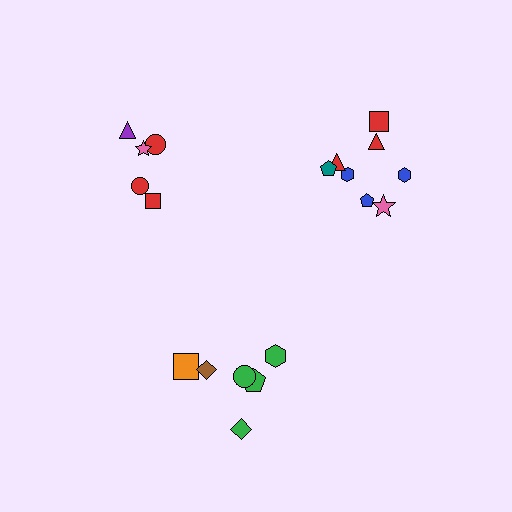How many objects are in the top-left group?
There are 5 objects.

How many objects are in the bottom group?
There are 6 objects.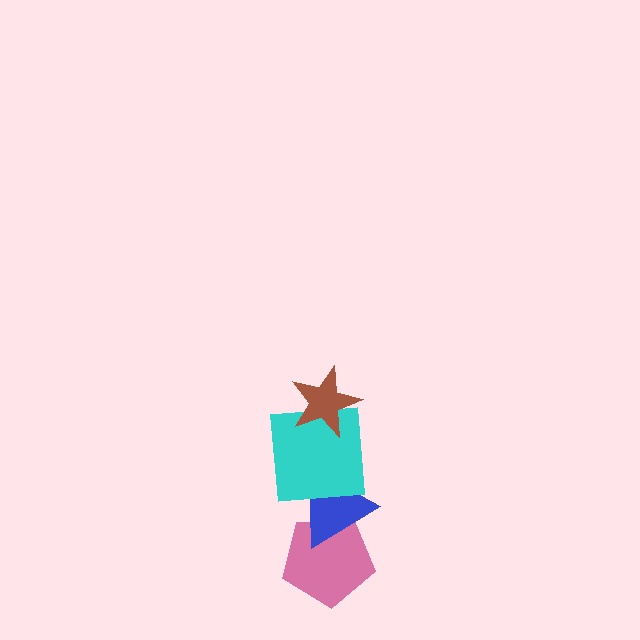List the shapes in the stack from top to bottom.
From top to bottom: the brown star, the cyan square, the blue triangle, the pink pentagon.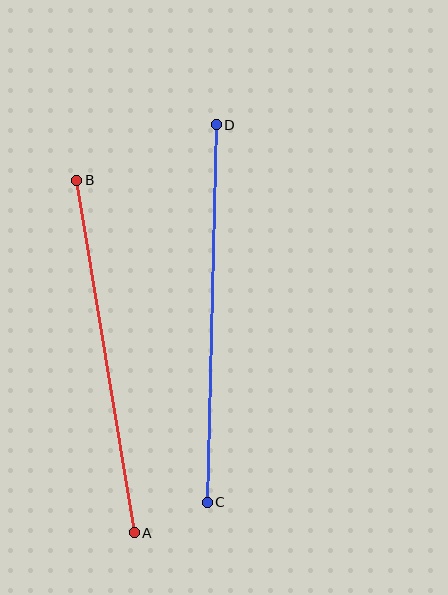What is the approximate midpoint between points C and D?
The midpoint is at approximately (212, 314) pixels.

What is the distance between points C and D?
The distance is approximately 378 pixels.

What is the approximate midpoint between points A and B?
The midpoint is at approximately (105, 357) pixels.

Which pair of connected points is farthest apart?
Points C and D are farthest apart.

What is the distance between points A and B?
The distance is approximately 357 pixels.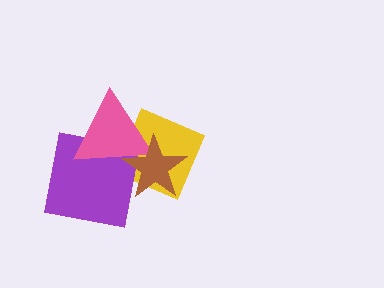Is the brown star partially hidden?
No, no other shape covers it.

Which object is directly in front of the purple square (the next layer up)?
The pink triangle is directly in front of the purple square.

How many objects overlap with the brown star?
3 objects overlap with the brown star.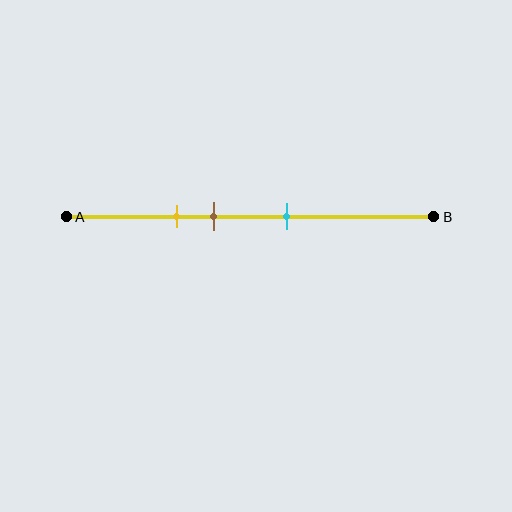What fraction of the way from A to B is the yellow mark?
The yellow mark is approximately 30% (0.3) of the way from A to B.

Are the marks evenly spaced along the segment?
Yes, the marks are approximately evenly spaced.